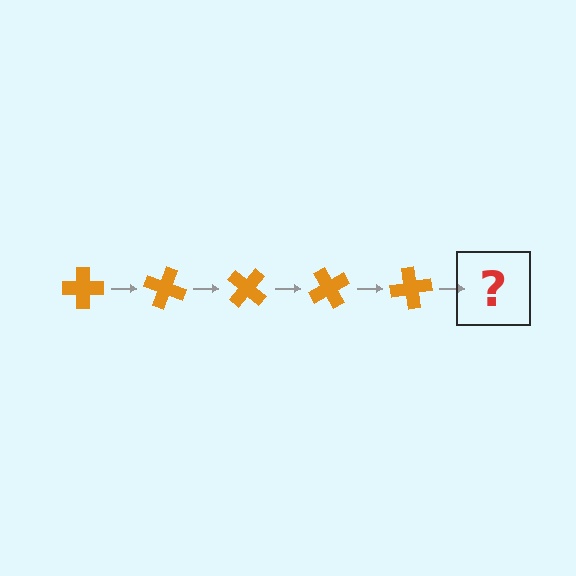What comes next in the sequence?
The next element should be an orange cross rotated 100 degrees.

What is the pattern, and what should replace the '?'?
The pattern is that the cross rotates 20 degrees each step. The '?' should be an orange cross rotated 100 degrees.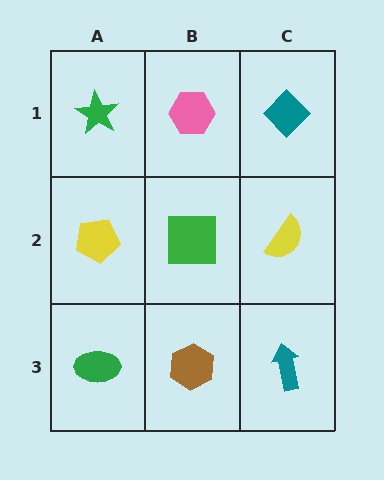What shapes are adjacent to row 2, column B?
A pink hexagon (row 1, column B), a brown hexagon (row 3, column B), a yellow pentagon (row 2, column A), a yellow semicircle (row 2, column C).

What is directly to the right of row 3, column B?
A teal arrow.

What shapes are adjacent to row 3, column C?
A yellow semicircle (row 2, column C), a brown hexagon (row 3, column B).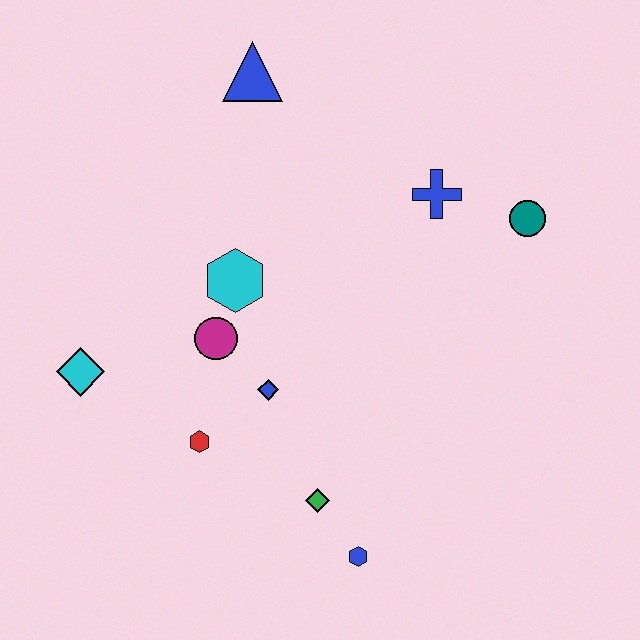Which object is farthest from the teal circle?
The cyan diamond is farthest from the teal circle.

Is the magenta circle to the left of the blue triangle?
Yes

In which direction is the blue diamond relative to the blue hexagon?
The blue diamond is above the blue hexagon.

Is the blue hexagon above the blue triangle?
No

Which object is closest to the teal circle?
The blue cross is closest to the teal circle.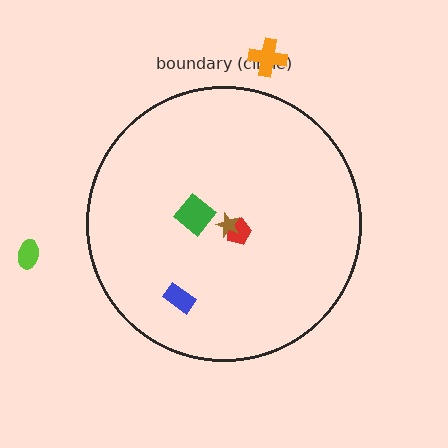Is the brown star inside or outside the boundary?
Inside.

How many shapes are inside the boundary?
4 inside, 2 outside.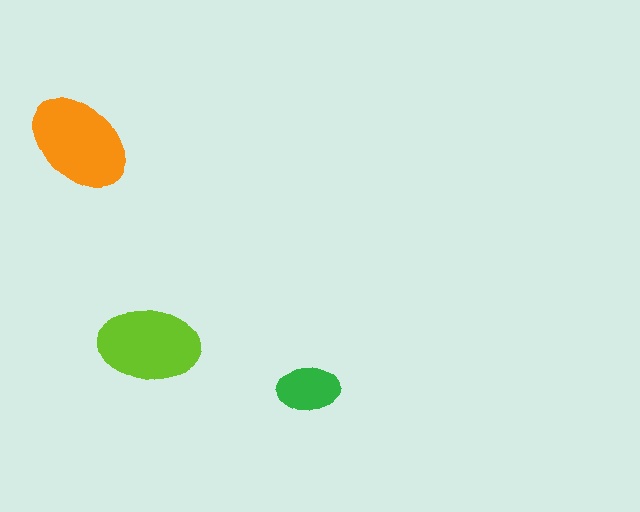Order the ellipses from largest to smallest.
the orange one, the lime one, the green one.